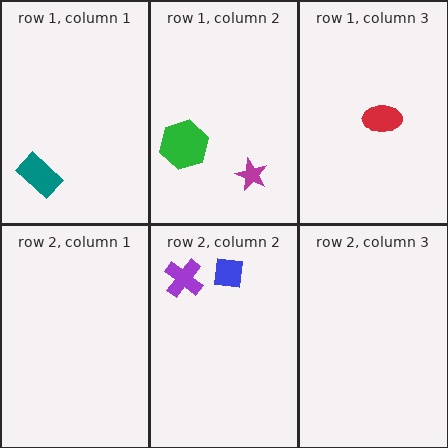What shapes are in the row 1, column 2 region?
The green hexagon, the magenta star.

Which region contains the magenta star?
The row 1, column 2 region.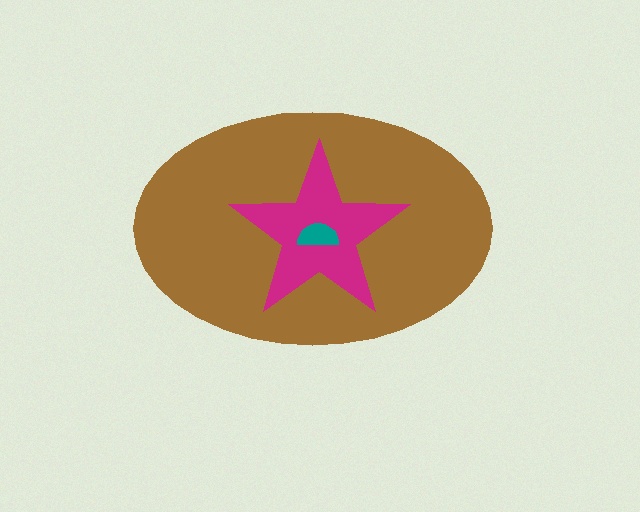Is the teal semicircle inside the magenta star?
Yes.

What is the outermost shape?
The brown ellipse.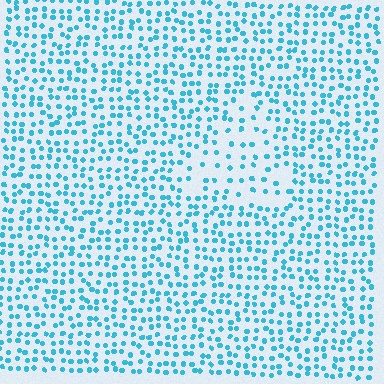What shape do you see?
I see a triangle.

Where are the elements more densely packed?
The elements are more densely packed outside the triangle boundary.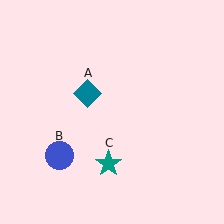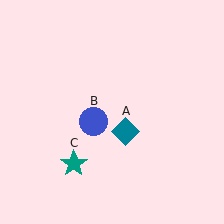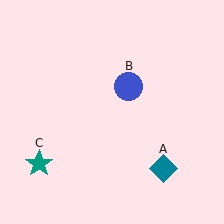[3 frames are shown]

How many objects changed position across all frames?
3 objects changed position: teal diamond (object A), blue circle (object B), teal star (object C).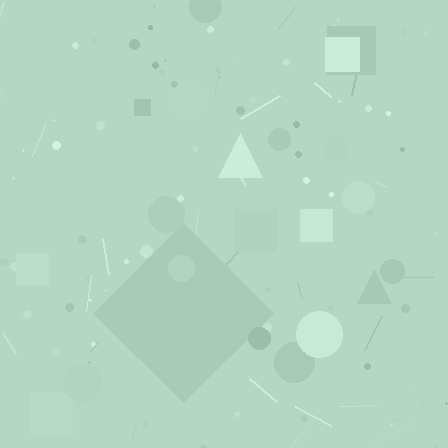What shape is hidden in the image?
A diamond is hidden in the image.